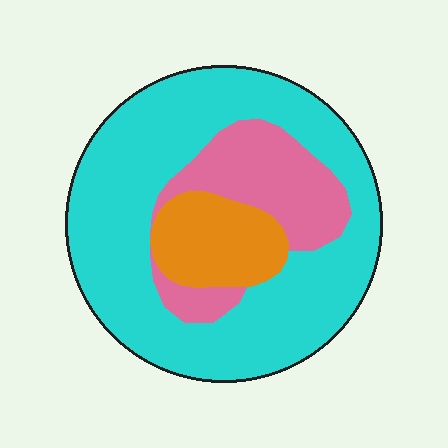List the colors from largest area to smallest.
From largest to smallest: cyan, pink, orange.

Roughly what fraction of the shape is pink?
Pink takes up about one fifth (1/5) of the shape.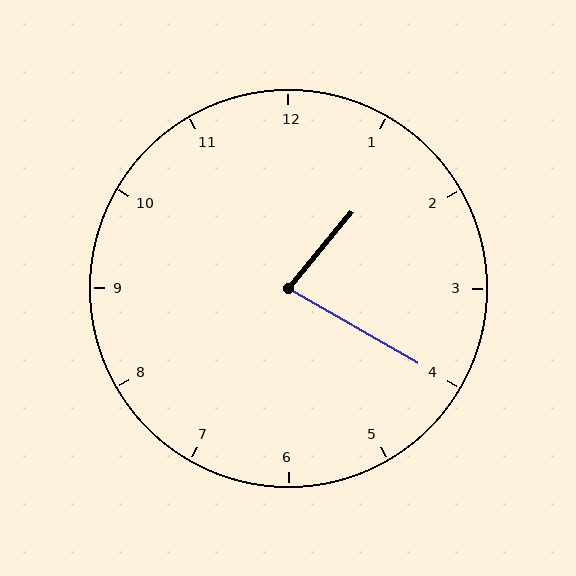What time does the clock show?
1:20.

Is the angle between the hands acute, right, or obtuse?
It is acute.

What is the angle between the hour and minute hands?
Approximately 80 degrees.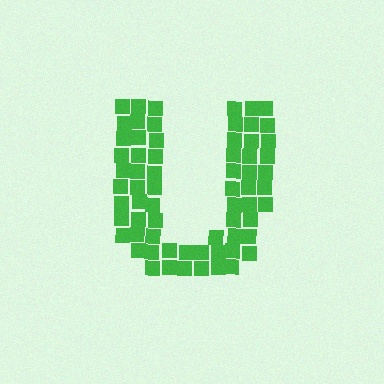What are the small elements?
The small elements are squares.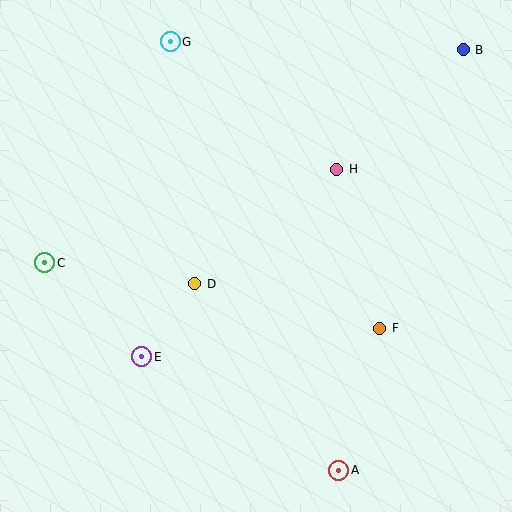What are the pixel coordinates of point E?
Point E is at (142, 357).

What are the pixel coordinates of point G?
Point G is at (170, 42).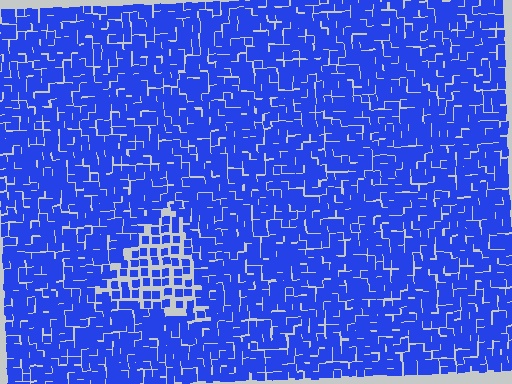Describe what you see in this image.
The image contains small blue elements arranged at two different densities. A triangle-shaped region is visible where the elements are less densely packed than the surrounding area.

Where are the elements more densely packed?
The elements are more densely packed outside the triangle boundary.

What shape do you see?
I see a triangle.